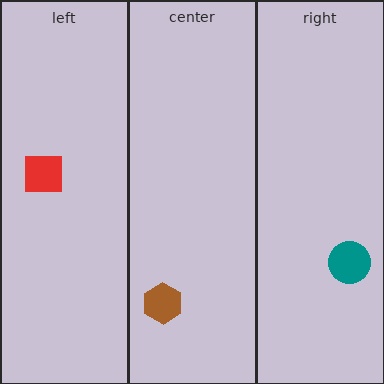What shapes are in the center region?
The brown hexagon.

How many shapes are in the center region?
1.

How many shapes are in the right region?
1.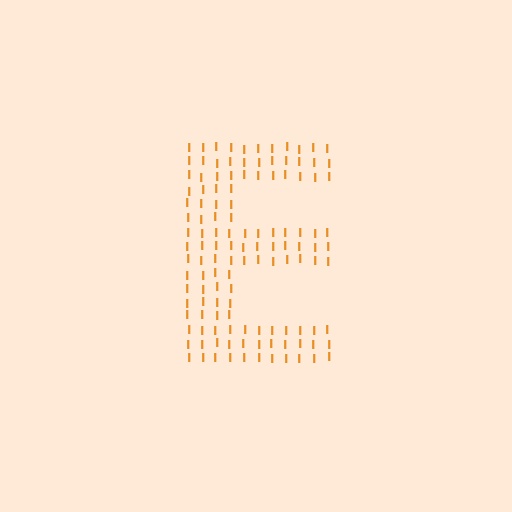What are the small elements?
The small elements are letter I's.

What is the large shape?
The large shape is the letter E.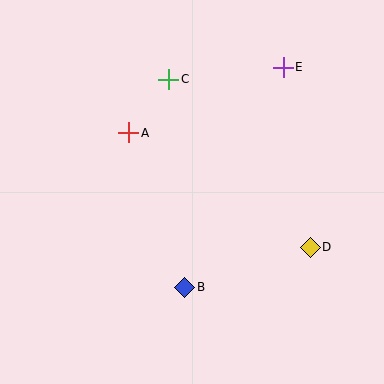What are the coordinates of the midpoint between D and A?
The midpoint between D and A is at (219, 190).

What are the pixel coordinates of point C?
Point C is at (169, 79).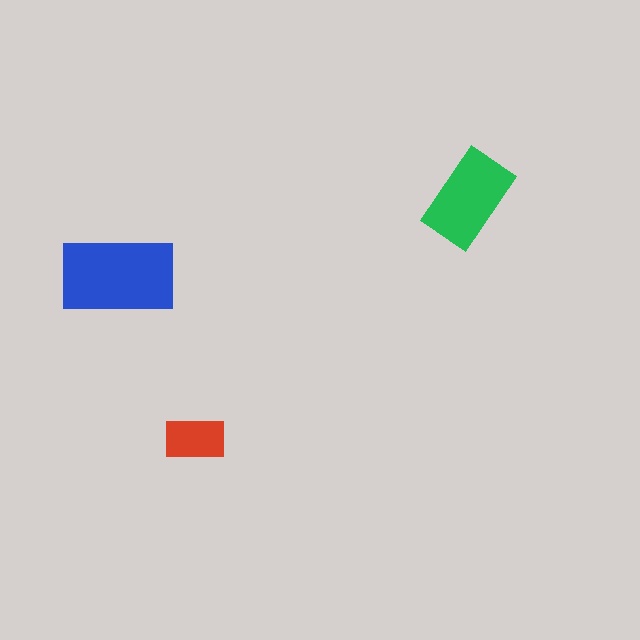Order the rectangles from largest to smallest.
the blue one, the green one, the red one.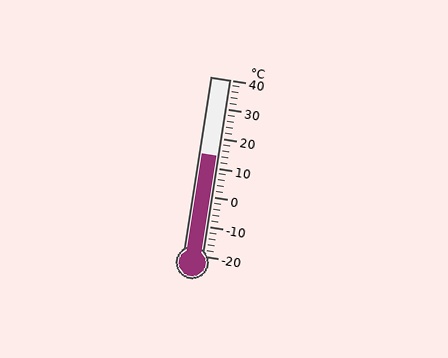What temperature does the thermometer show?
The thermometer shows approximately 14°C.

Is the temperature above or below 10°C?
The temperature is above 10°C.